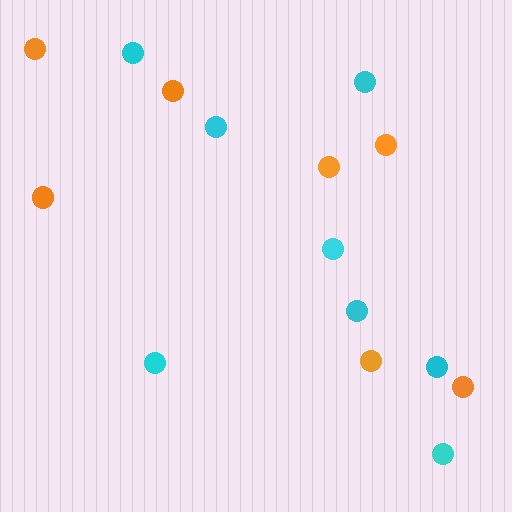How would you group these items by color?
There are 2 groups: one group of cyan circles (8) and one group of orange circles (7).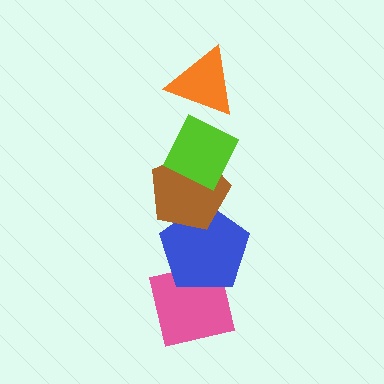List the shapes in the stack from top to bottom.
From top to bottom: the orange triangle, the lime diamond, the brown pentagon, the blue pentagon, the pink square.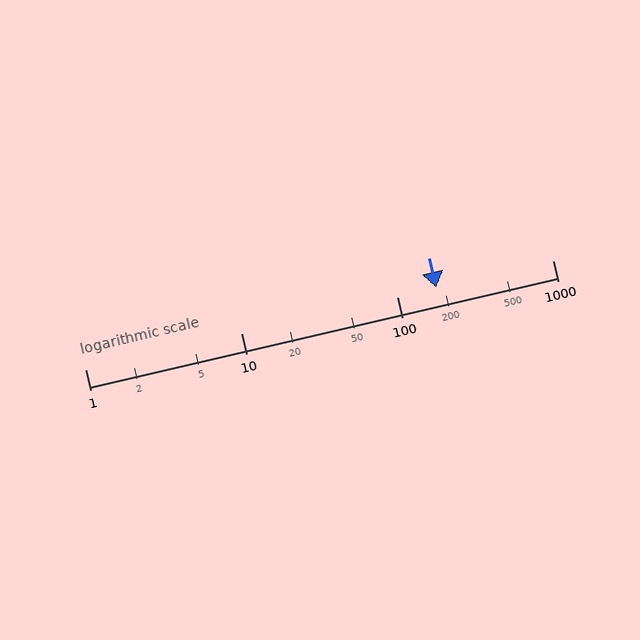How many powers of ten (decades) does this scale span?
The scale spans 3 decades, from 1 to 1000.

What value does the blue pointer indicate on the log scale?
The pointer indicates approximately 180.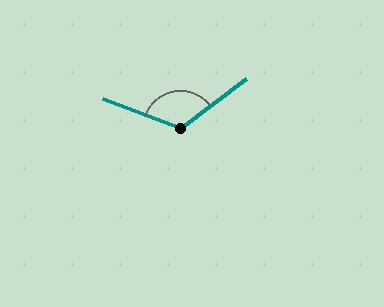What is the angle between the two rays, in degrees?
Approximately 123 degrees.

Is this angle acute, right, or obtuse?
It is obtuse.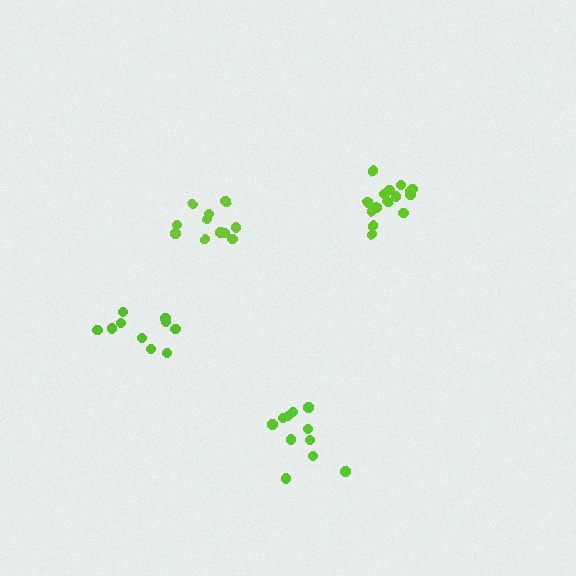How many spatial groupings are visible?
There are 4 spatial groupings.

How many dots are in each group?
Group 1: 15 dots, Group 2: 11 dots, Group 3: 10 dots, Group 4: 11 dots (47 total).